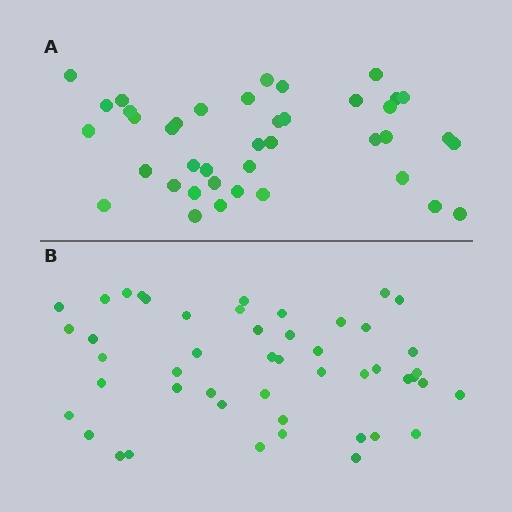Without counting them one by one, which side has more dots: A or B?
Region B (the bottom region) has more dots.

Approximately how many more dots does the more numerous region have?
Region B has roughly 8 or so more dots than region A.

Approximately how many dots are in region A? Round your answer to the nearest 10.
About 40 dots.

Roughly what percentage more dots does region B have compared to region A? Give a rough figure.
About 20% more.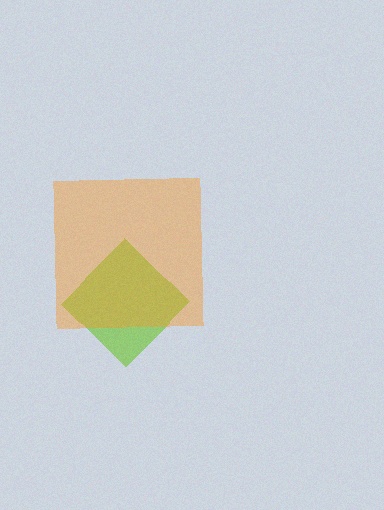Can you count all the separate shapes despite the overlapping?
Yes, there are 2 separate shapes.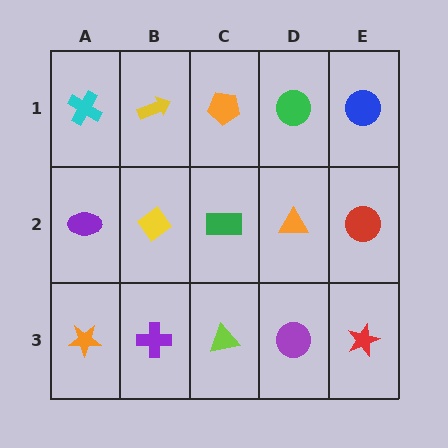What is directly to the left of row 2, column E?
An orange triangle.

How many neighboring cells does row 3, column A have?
2.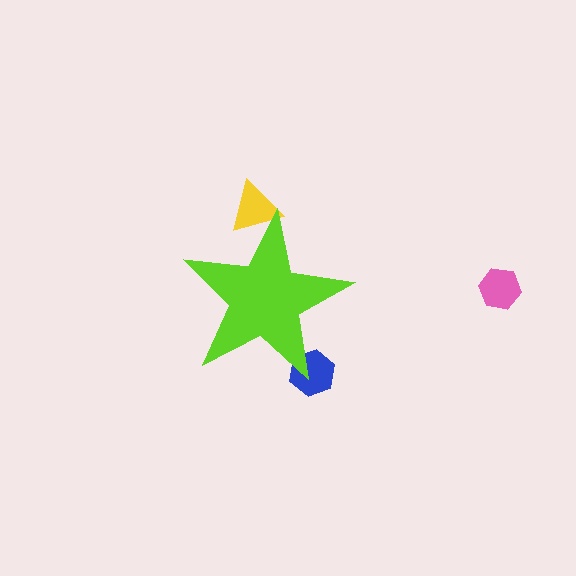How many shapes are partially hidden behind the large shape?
2 shapes are partially hidden.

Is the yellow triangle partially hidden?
Yes, the yellow triangle is partially hidden behind the lime star.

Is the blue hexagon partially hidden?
Yes, the blue hexagon is partially hidden behind the lime star.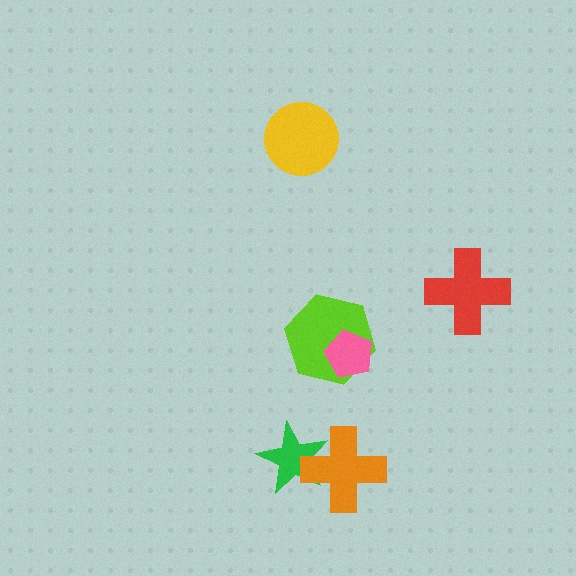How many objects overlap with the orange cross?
1 object overlaps with the orange cross.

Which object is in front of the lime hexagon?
The pink pentagon is in front of the lime hexagon.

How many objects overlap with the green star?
1 object overlaps with the green star.